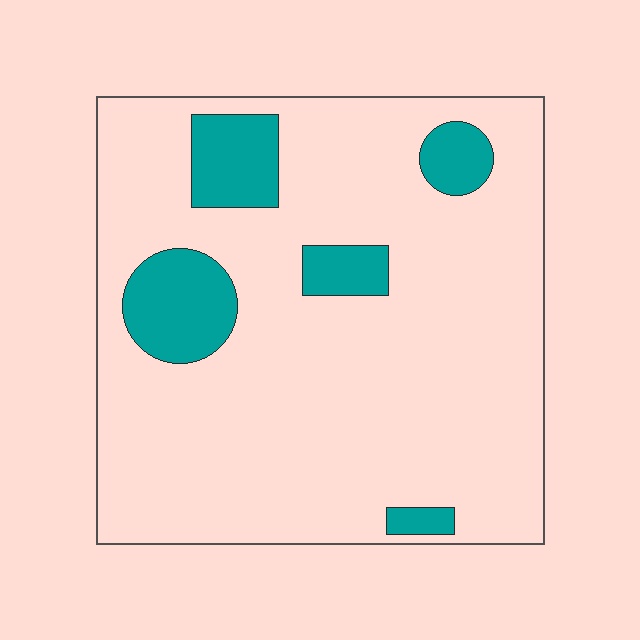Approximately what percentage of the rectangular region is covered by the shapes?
Approximately 15%.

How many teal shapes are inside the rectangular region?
5.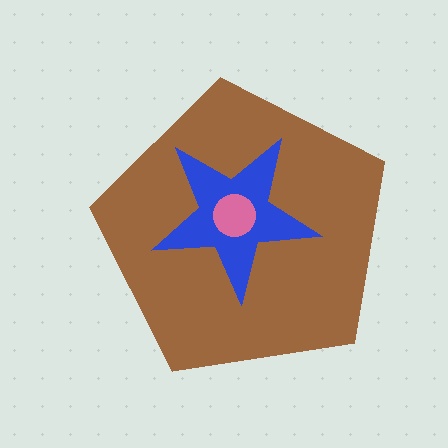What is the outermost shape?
The brown pentagon.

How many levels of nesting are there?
3.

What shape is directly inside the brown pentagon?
The blue star.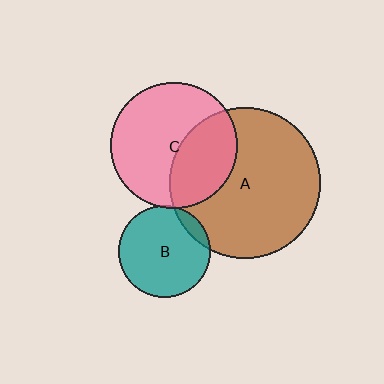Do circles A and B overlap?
Yes.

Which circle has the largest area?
Circle A (brown).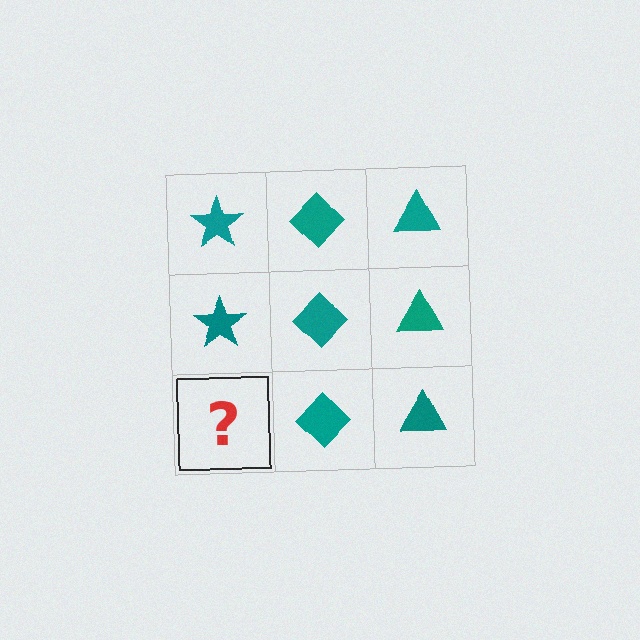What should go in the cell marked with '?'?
The missing cell should contain a teal star.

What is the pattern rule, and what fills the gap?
The rule is that each column has a consistent shape. The gap should be filled with a teal star.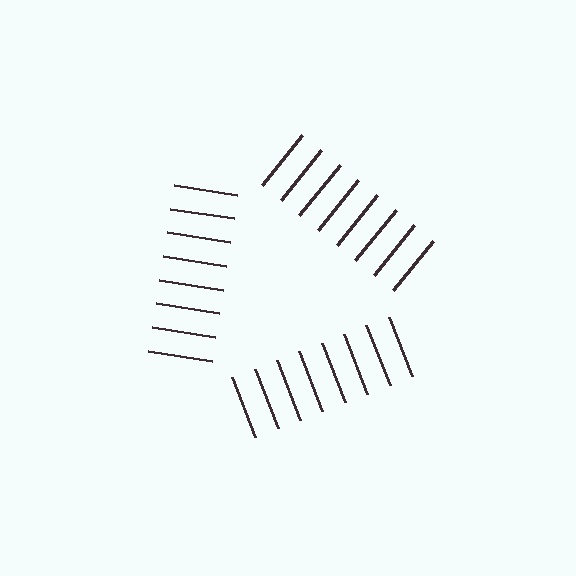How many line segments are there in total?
24 — 8 along each of the 3 edges.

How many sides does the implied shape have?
3 sides — the line-ends trace a triangle.